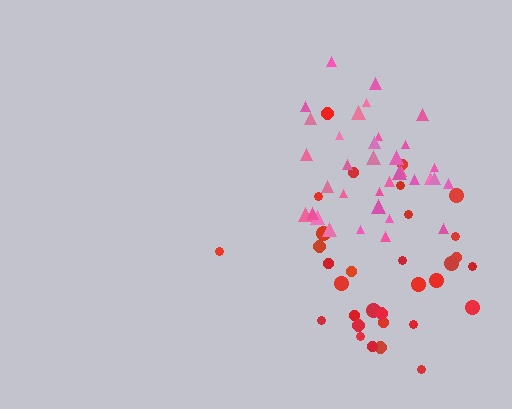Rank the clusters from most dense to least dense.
pink, red.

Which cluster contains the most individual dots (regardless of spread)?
Pink (35).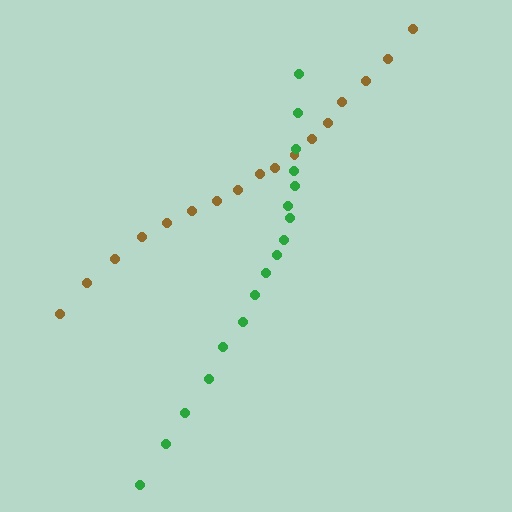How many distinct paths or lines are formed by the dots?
There are 2 distinct paths.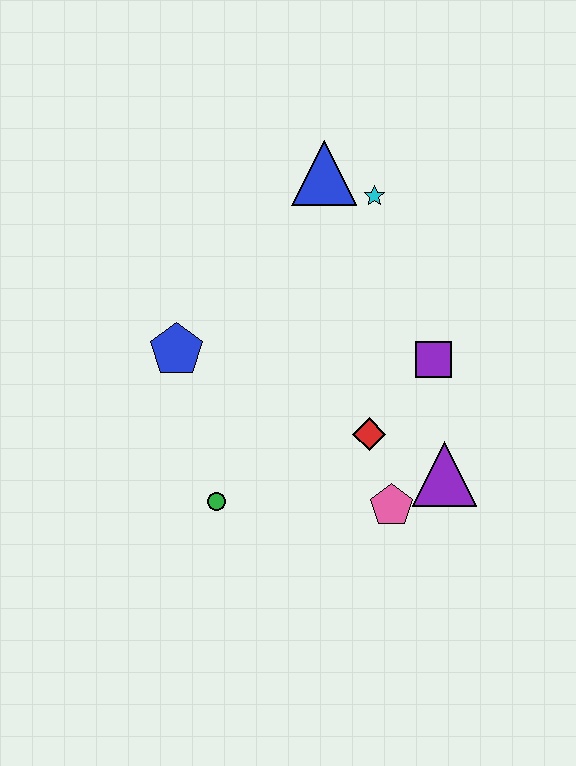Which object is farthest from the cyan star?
The green circle is farthest from the cyan star.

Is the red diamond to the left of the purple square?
Yes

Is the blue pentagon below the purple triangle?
No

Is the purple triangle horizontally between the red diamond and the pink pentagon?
No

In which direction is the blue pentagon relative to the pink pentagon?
The blue pentagon is to the left of the pink pentagon.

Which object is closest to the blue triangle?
The cyan star is closest to the blue triangle.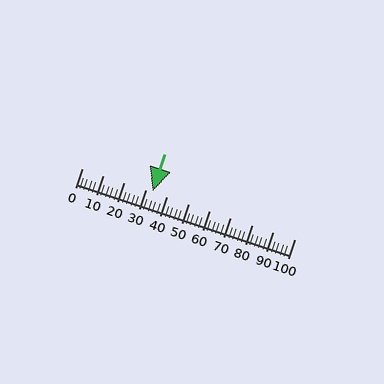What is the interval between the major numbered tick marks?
The major tick marks are spaced 10 units apart.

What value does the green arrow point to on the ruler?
The green arrow points to approximately 33.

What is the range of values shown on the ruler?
The ruler shows values from 0 to 100.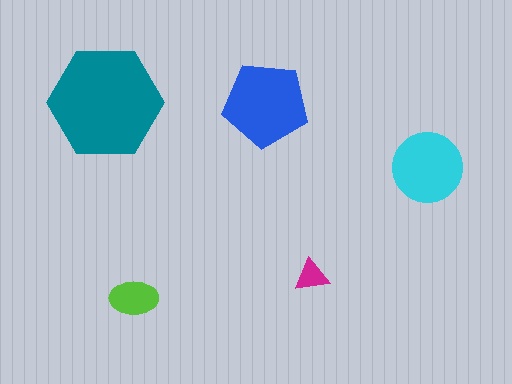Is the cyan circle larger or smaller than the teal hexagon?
Smaller.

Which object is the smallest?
The magenta triangle.